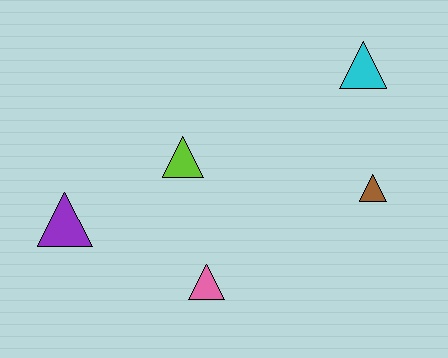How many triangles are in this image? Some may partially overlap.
There are 5 triangles.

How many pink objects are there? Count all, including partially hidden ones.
There is 1 pink object.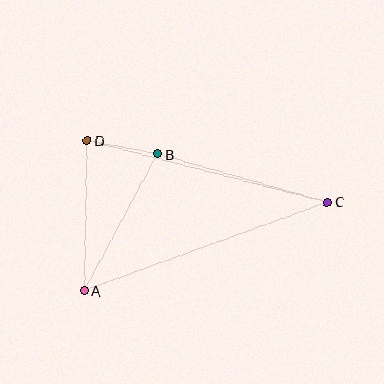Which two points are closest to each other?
Points B and D are closest to each other.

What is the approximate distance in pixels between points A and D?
The distance between A and D is approximately 150 pixels.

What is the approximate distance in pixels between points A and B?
The distance between A and B is approximately 155 pixels.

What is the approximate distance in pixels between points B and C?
The distance between B and C is approximately 176 pixels.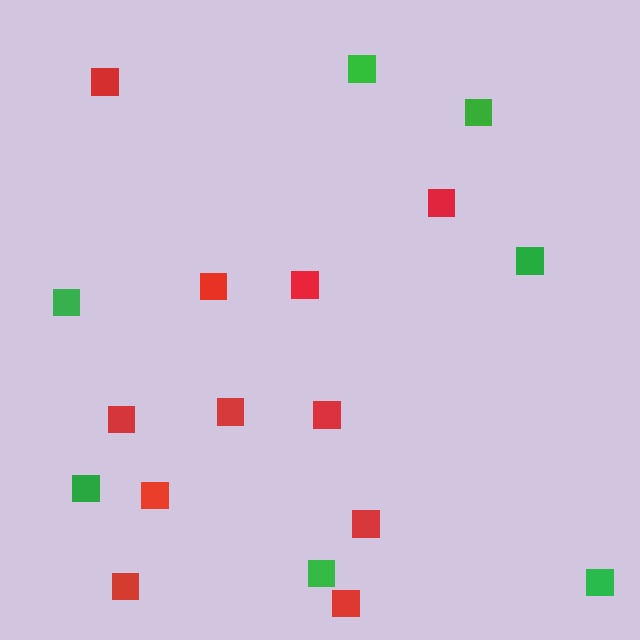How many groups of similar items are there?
There are 2 groups: one group of green squares (7) and one group of red squares (11).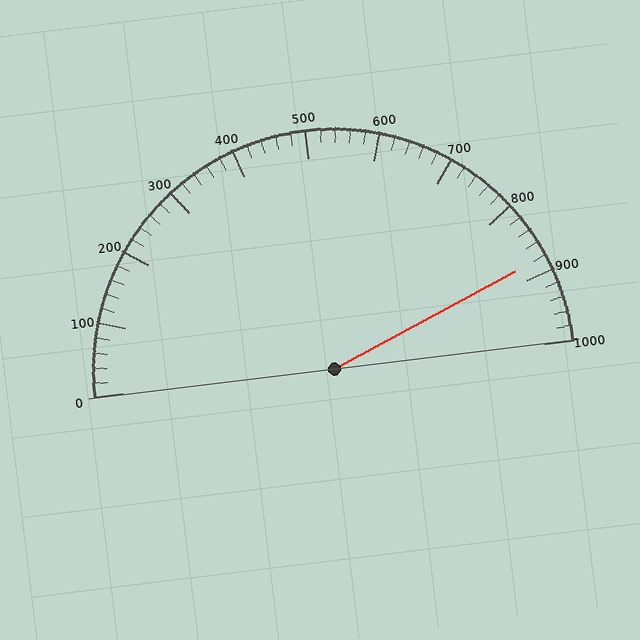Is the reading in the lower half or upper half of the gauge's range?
The reading is in the upper half of the range (0 to 1000).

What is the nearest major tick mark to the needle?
The nearest major tick mark is 900.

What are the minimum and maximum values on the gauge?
The gauge ranges from 0 to 1000.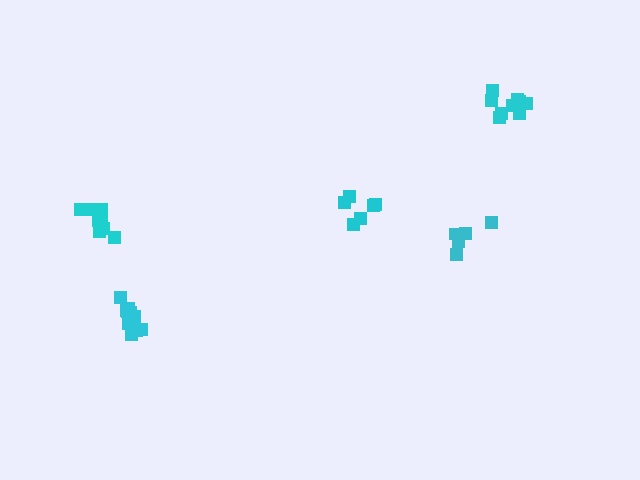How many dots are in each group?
Group 1: 6 dots, Group 2: 10 dots, Group 3: 10 dots, Group 4: 6 dots, Group 5: 8 dots (40 total).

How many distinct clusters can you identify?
There are 5 distinct clusters.